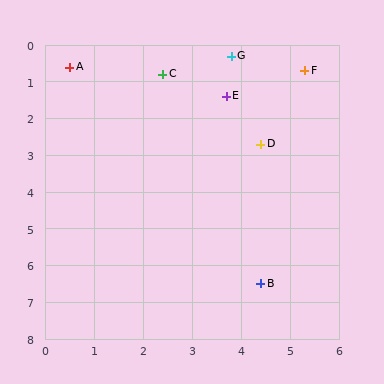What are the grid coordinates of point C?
Point C is at approximately (2.4, 0.8).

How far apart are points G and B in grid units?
Points G and B are about 6.2 grid units apart.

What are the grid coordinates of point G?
Point G is at approximately (3.8, 0.3).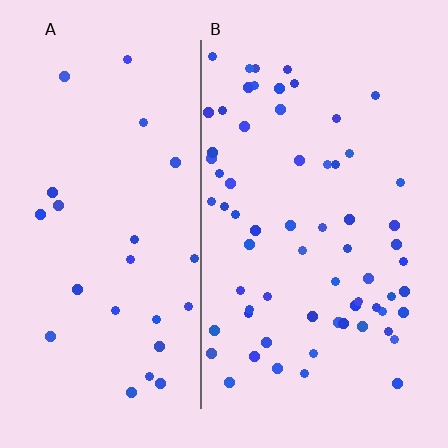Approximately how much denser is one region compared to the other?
Approximately 2.6× — region B over region A.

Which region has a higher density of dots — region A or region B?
B (the right).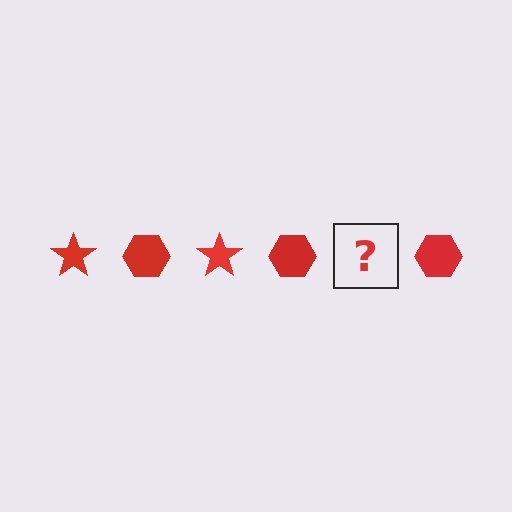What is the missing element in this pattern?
The missing element is a red star.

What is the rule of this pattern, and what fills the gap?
The rule is that the pattern cycles through star, hexagon shapes in red. The gap should be filled with a red star.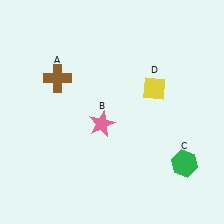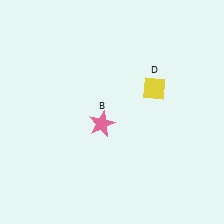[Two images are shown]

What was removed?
The brown cross (A), the green hexagon (C) were removed in Image 2.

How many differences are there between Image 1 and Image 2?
There are 2 differences between the two images.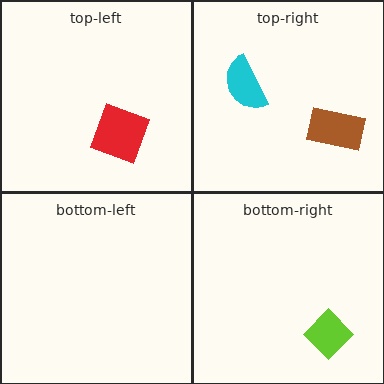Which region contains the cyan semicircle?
The top-right region.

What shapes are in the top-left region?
The red square.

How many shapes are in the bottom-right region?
1.